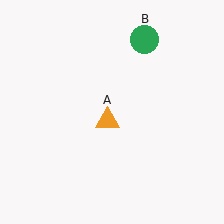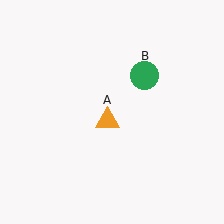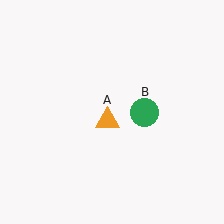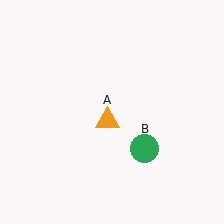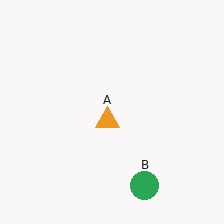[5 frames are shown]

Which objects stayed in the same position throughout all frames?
Orange triangle (object A) remained stationary.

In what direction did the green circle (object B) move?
The green circle (object B) moved down.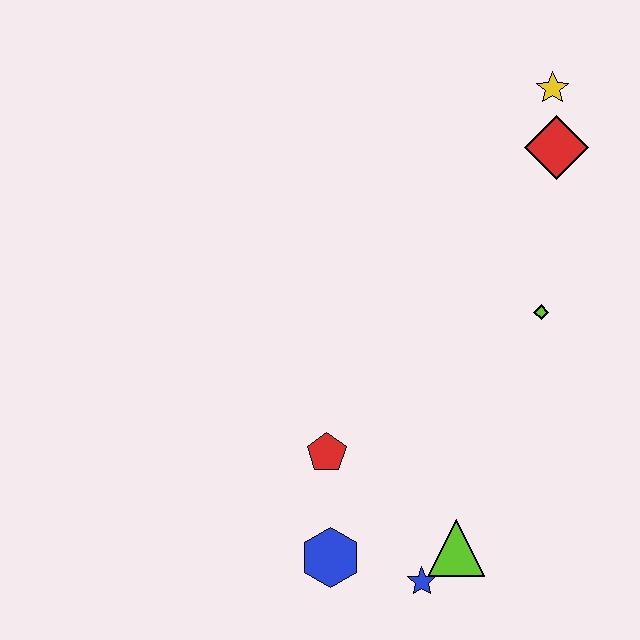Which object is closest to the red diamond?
The yellow star is closest to the red diamond.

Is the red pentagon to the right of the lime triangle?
No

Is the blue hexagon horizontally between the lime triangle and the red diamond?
No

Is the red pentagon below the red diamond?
Yes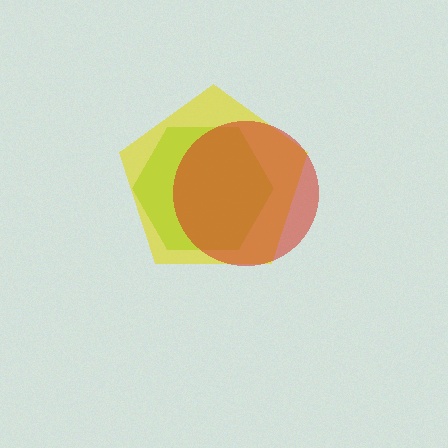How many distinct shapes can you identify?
There are 3 distinct shapes: a lime hexagon, a yellow pentagon, a red circle.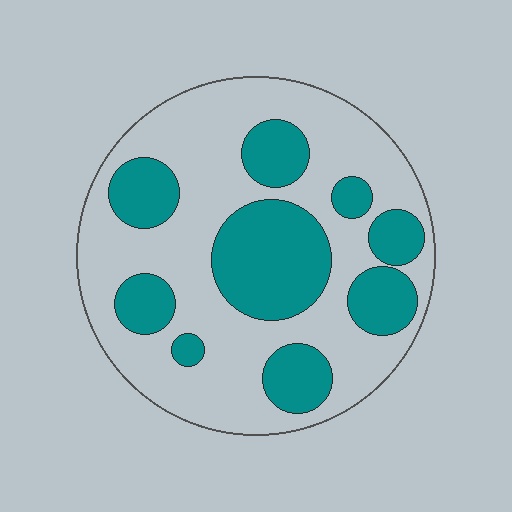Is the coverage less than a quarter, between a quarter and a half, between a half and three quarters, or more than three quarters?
Between a quarter and a half.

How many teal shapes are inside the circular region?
9.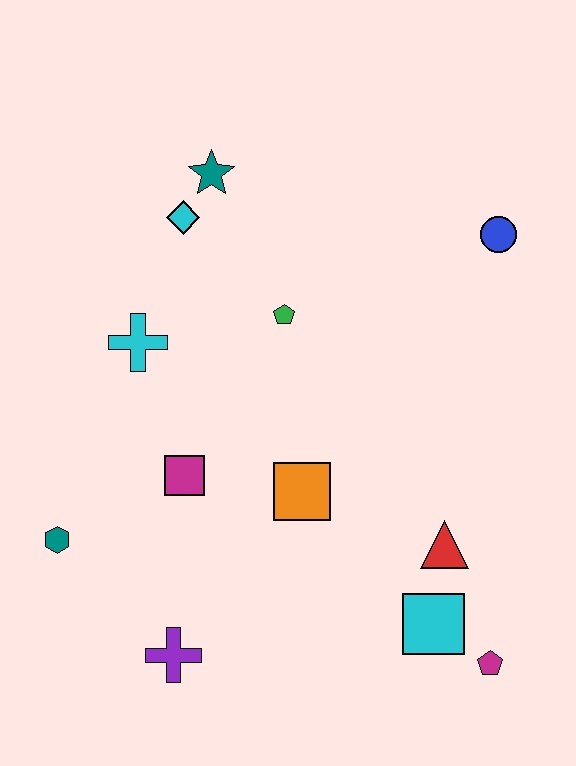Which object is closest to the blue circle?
The green pentagon is closest to the blue circle.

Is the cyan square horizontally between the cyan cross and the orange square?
No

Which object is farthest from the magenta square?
The blue circle is farthest from the magenta square.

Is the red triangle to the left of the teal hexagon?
No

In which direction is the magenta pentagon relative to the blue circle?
The magenta pentagon is below the blue circle.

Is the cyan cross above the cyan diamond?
No